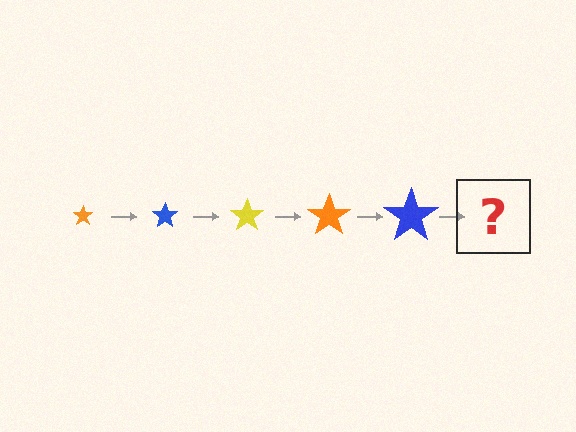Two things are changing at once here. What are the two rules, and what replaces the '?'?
The two rules are that the star grows larger each step and the color cycles through orange, blue, and yellow. The '?' should be a yellow star, larger than the previous one.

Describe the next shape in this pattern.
It should be a yellow star, larger than the previous one.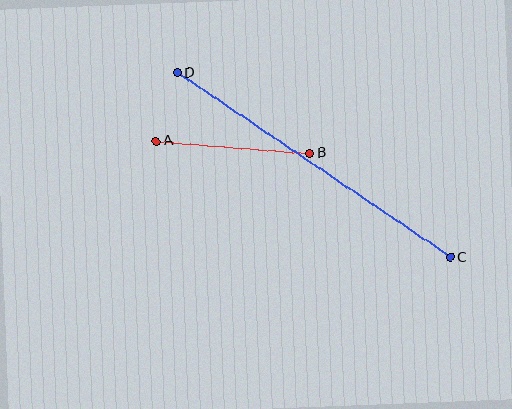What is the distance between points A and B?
The distance is approximately 154 pixels.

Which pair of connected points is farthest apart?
Points C and D are farthest apart.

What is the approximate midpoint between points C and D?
The midpoint is at approximately (314, 165) pixels.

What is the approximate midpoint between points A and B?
The midpoint is at approximately (233, 147) pixels.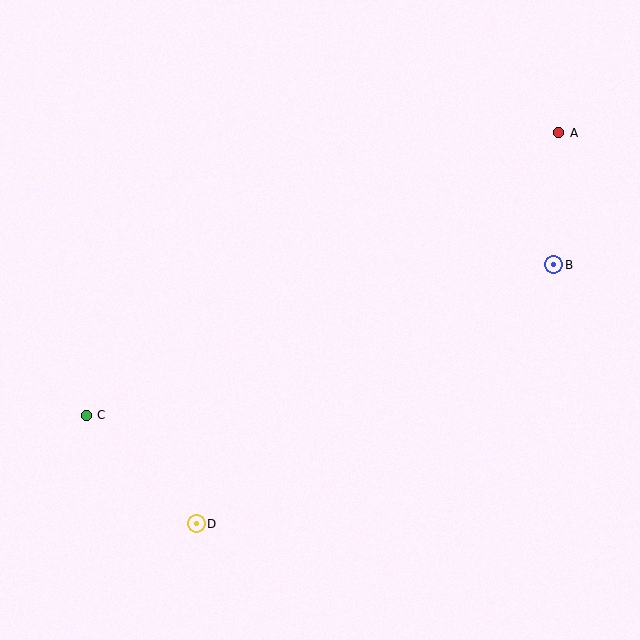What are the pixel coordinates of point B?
Point B is at (554, 265).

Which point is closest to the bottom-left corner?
Point D is closest to the bottom-left corner.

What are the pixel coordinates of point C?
Point C is at (86, 415).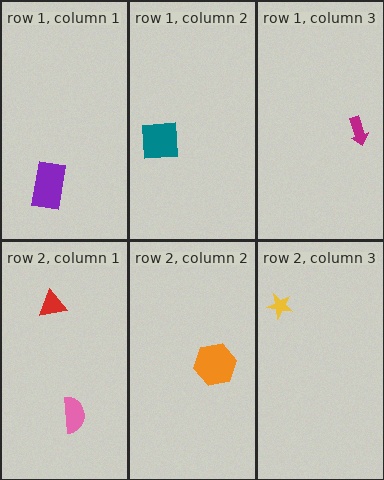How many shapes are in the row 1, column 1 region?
1.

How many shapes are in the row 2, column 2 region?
1.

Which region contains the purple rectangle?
The row 1, column 1 region.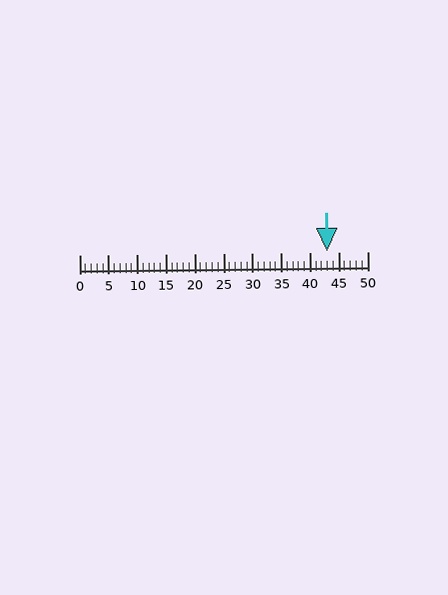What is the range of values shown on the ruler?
The ruler shows values from 0 to 50.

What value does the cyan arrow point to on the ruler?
The cyan arrow points to approximately 43.